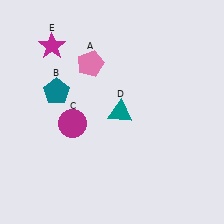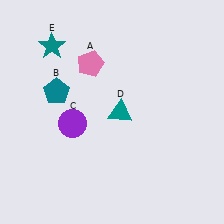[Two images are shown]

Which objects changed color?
C changed from magenta to purple. E changed from magenta to teal.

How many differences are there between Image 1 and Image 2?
There are 2 differences between the two images.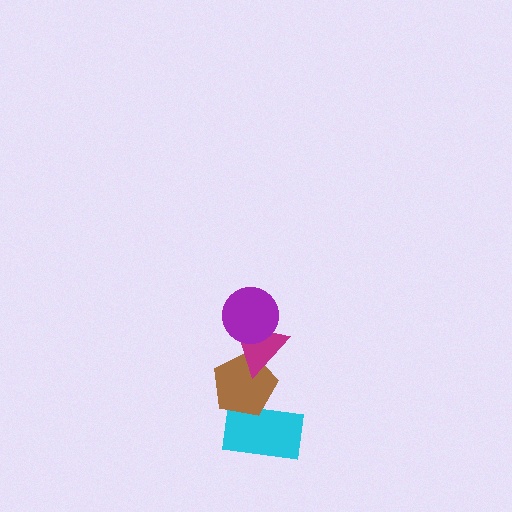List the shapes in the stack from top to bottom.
From top to bottom: the purple circle, the magenta triangle, the brown pentagon, the cyan rectangle.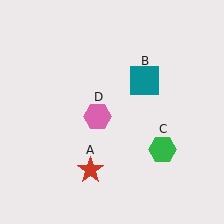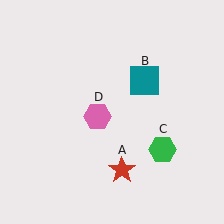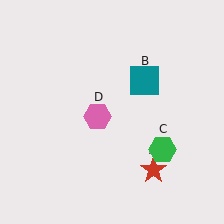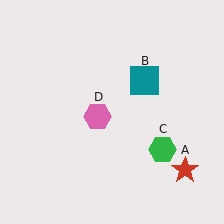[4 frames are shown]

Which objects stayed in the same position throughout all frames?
Teal square (object B) and green hexagon (object C) and pink hexagon (object D) remained stationary.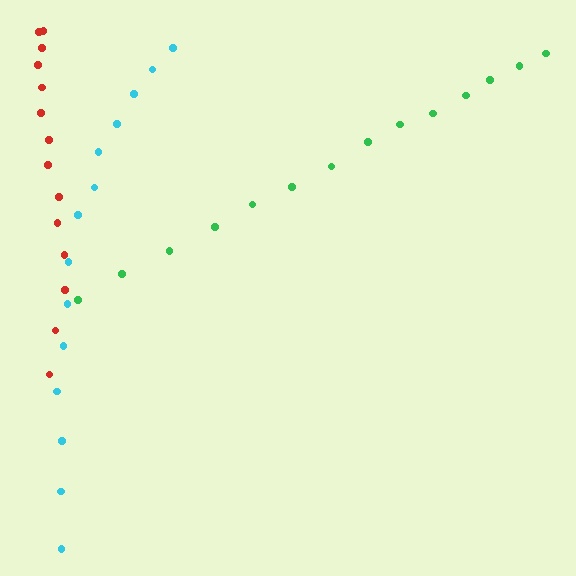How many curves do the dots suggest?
There are 3 distinct paths.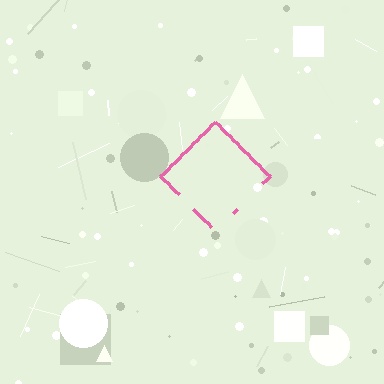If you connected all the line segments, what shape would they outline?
They would outline a diamond.